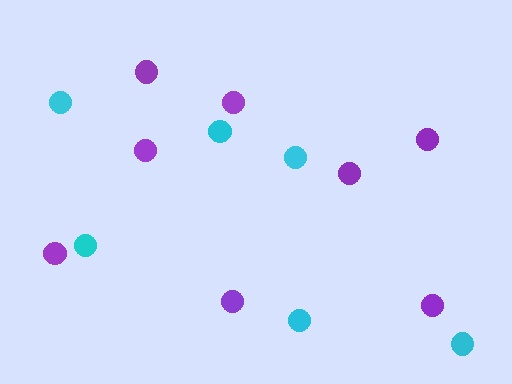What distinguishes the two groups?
There are 2 groups: one group of purple circles (8) and one group of cyan circles (6).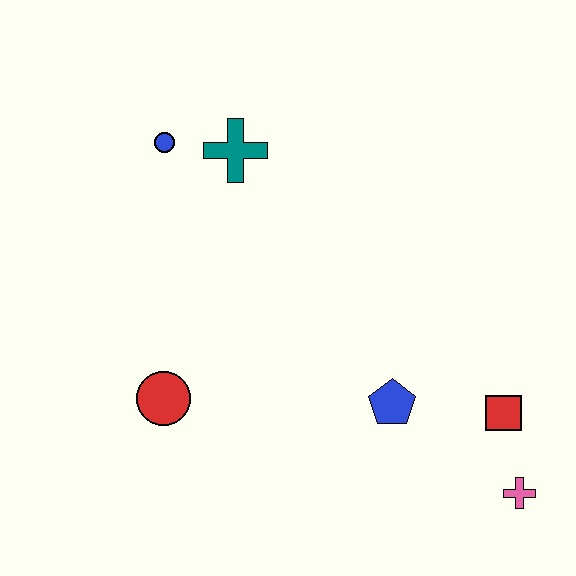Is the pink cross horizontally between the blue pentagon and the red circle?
No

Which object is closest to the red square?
The pink cross is closest to the red square.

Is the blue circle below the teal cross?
No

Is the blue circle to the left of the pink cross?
Yes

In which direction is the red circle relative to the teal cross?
The red circle is below the teal cross.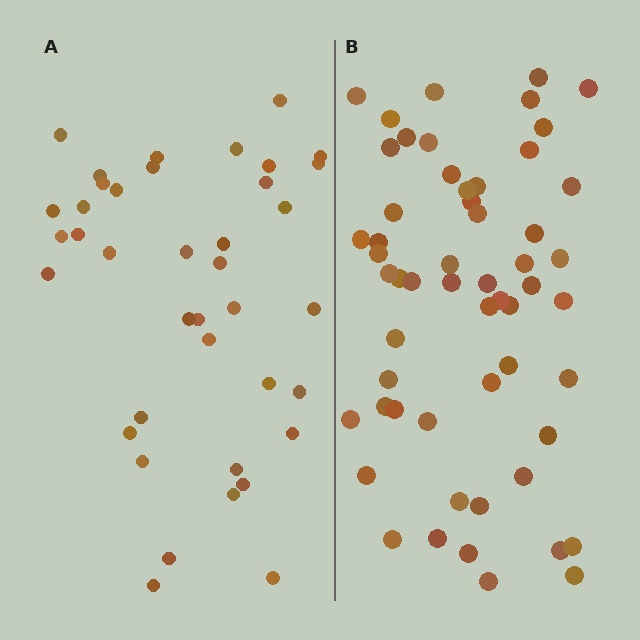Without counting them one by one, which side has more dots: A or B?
Region B (the right region) has more dots.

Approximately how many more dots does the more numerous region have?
Region B has approximately 15 more dots than region A.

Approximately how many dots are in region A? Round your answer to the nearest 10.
About 40 dots. (The exact count is 39, which rounds to 40.)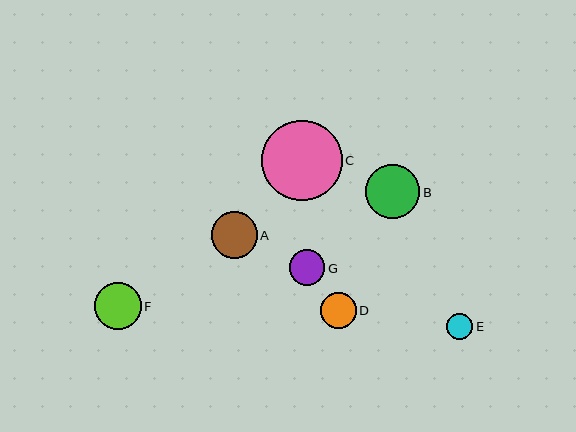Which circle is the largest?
Circle C is the largest with a size of approximately 81 pixels.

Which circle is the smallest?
Circle E is the smallest with a size of approximately 26 pixels.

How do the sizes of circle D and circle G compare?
Circle D and circle G are approximately the same size.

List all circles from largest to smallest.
From largest to smallest: C, B, F, A, D, G, E.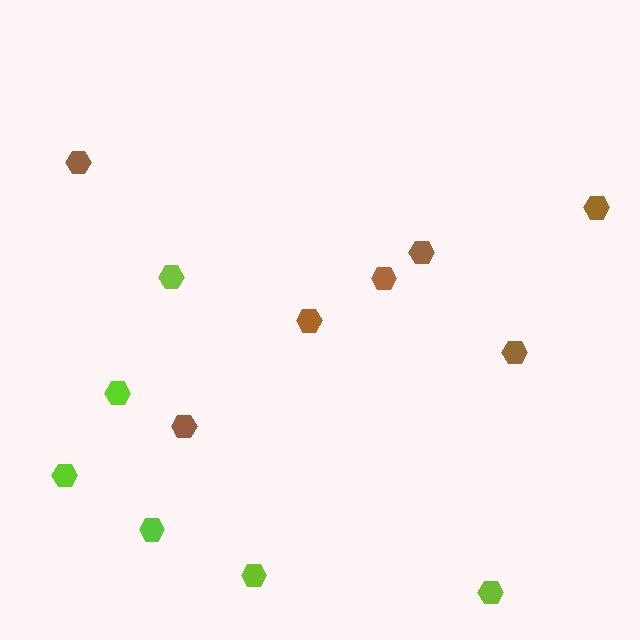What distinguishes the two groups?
There are 2 groups: one group of lime hexagons (6) and one group of brown hexagons (7).